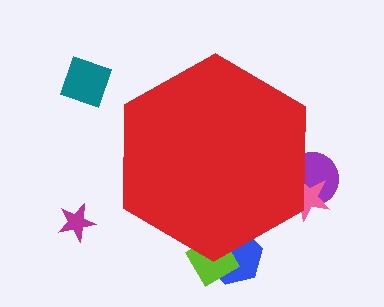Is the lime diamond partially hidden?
Yes, the lime diamond is partially hidden behind the red hexagon.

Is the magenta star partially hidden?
No, the magenta star is fully visible.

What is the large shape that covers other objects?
A red hexagon.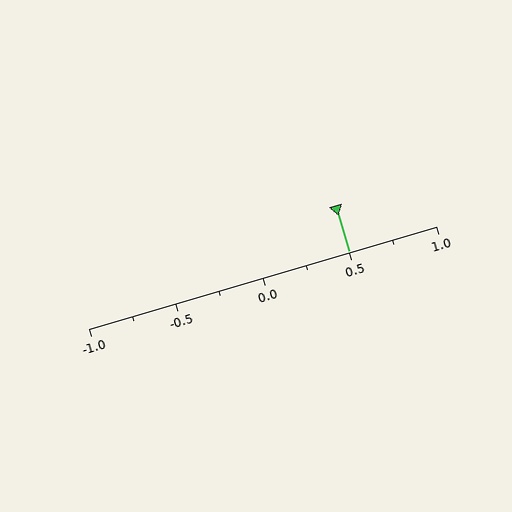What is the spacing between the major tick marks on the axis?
The major ticks are spaced 0.5 apart.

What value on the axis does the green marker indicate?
The marker indicates approximately 0.5.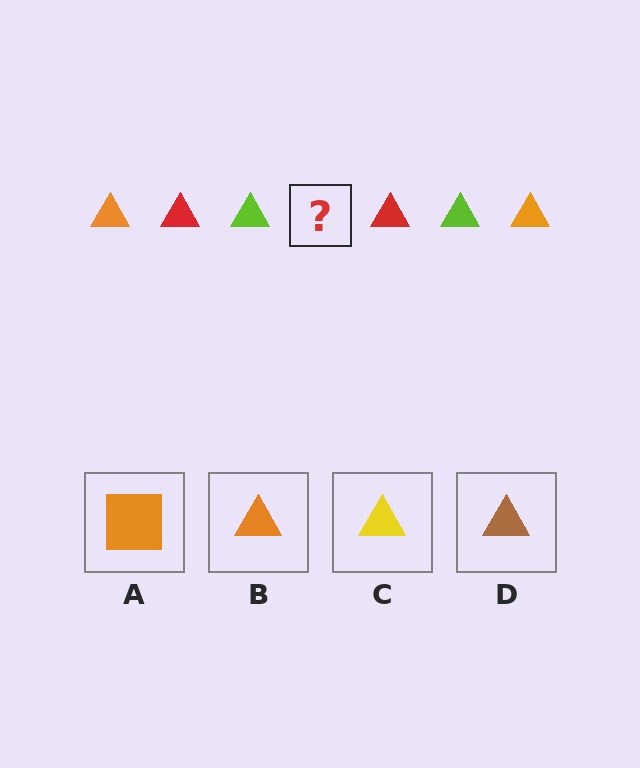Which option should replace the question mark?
Option B.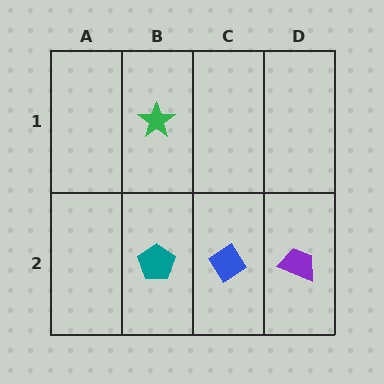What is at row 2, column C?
A blue diamond.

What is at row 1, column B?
A green star.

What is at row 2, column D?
A purple trapezoid.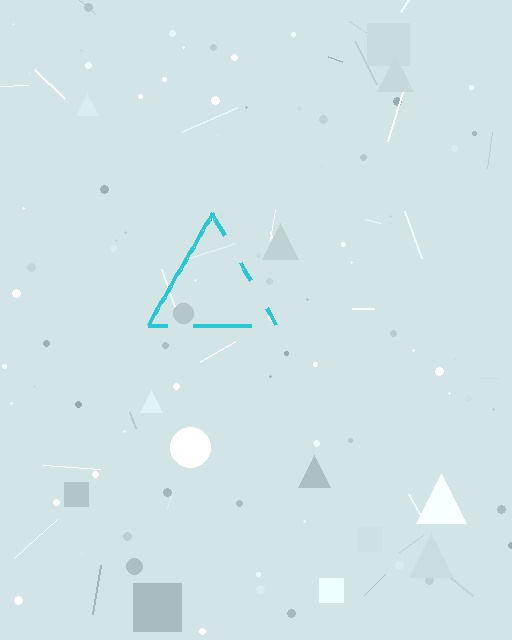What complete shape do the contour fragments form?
The contour fragments form a triangle.